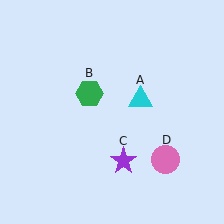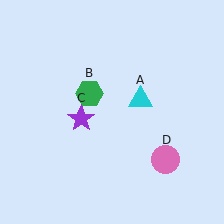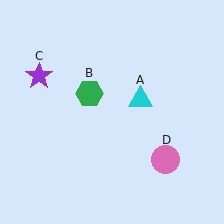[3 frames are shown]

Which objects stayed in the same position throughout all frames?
Cyan triangle (object A) and green hexagon (object B) and pink circle (object D) remained stationary.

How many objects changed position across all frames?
1 object changed position: purple star (object C).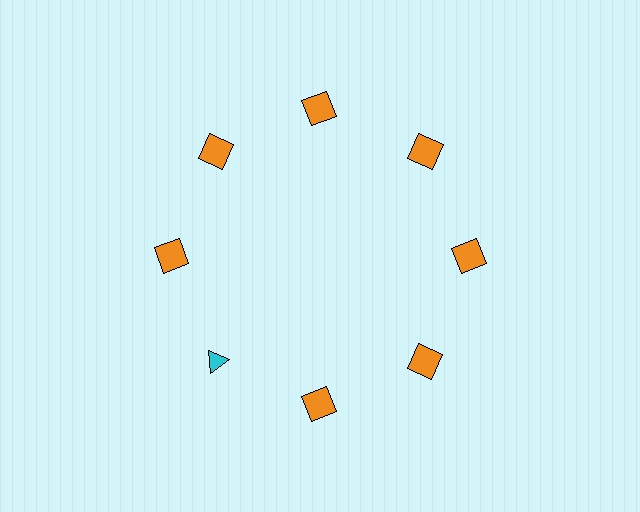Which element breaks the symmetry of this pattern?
The cyan triangle at roughly the 8 o'clock position breaks the symmetry. All other shapes are orange squares.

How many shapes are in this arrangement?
There are 8 shapes arranged in a ring pattern.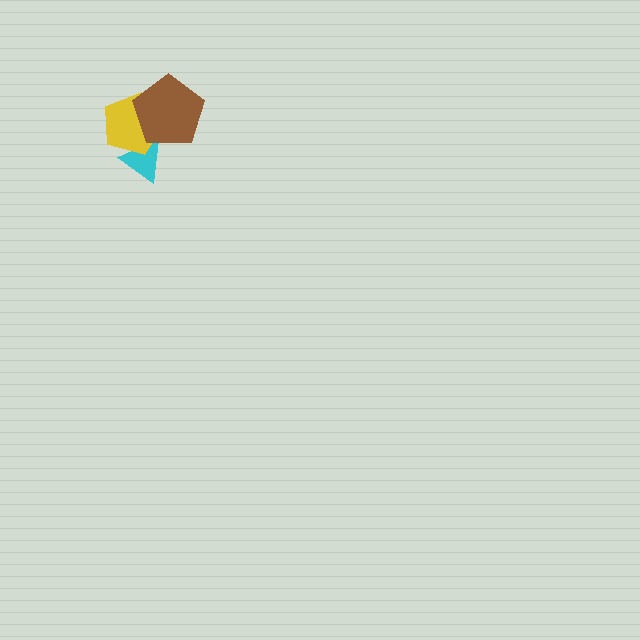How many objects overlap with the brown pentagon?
2 objects overlap with the brown pentagon.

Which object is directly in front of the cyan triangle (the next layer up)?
The yellow pentagon is directly in front of the cyan triangle.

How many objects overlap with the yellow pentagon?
2 objects overlap with the yellow pentagon.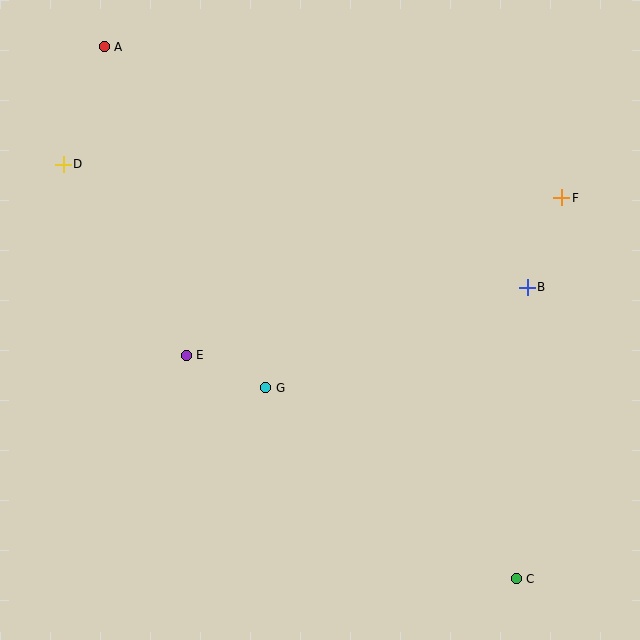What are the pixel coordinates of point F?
Point F is at (562, 198).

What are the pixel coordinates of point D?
Point D is at (63, 164).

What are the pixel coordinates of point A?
Point A is at (104, 47).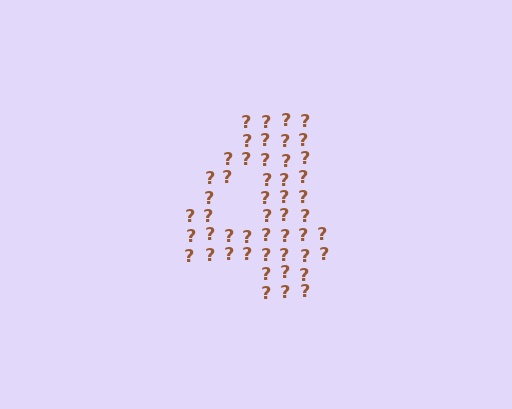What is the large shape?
The large shape is the digit 4.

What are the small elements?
The small elements are question marks.